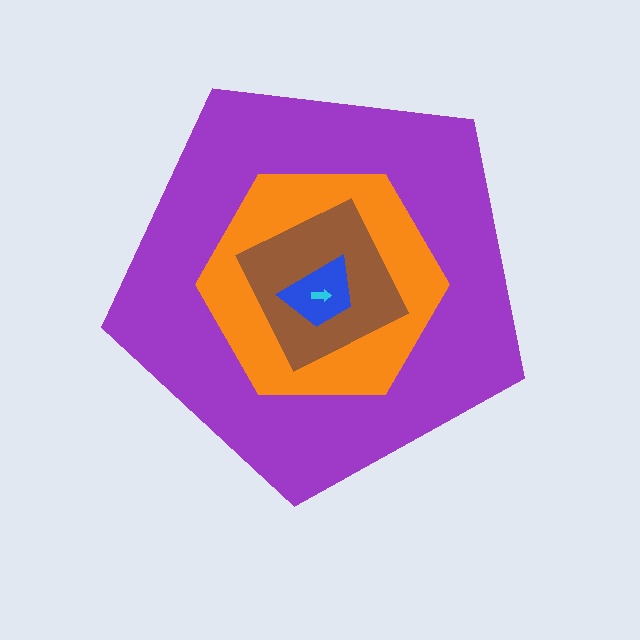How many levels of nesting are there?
5.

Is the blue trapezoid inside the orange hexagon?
Yes.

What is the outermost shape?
The purple pentagon.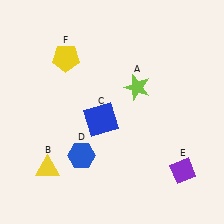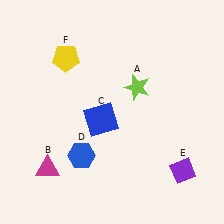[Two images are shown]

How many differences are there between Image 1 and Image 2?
There is 1 difference between the two images.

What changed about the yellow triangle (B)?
In Image 1, B is yellow. In Image 2, it changed to magenta.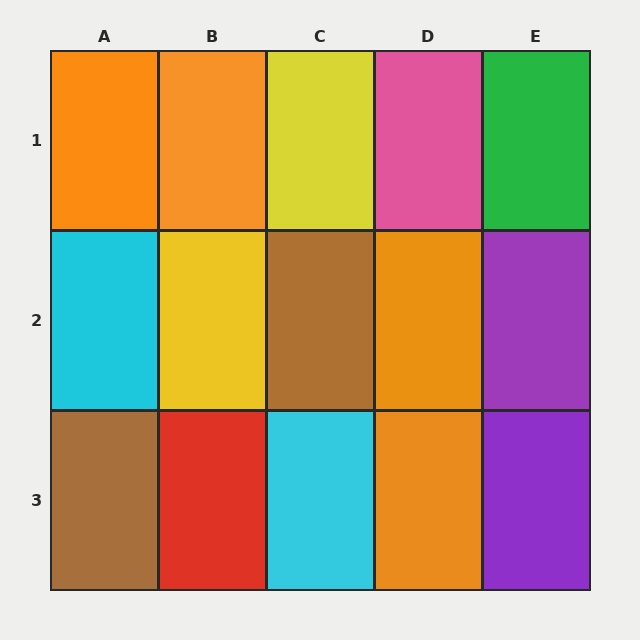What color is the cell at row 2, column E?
Purple.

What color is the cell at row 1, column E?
Green.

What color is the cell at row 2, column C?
Brown.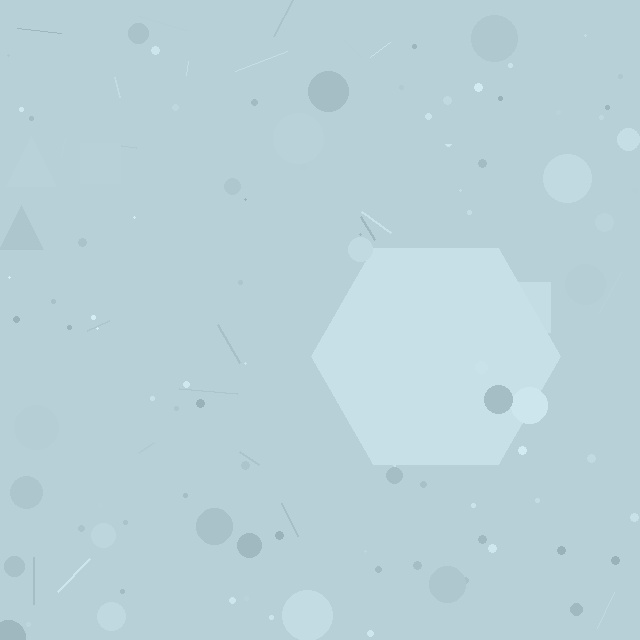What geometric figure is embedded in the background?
A hexagon is embedded in the background.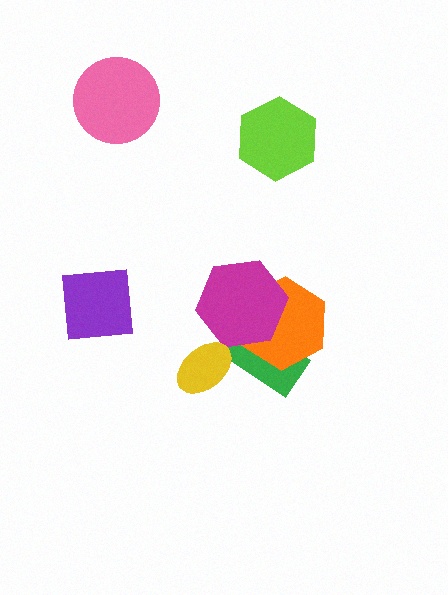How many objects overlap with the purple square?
0 objects overlap with the purple square.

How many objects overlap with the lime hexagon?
0 objects overlap with the lime hexagon.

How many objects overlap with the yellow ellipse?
0 objects overlap with the yellow ellipse.